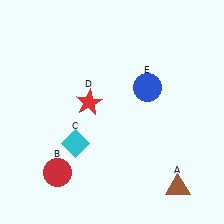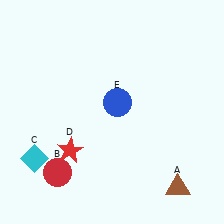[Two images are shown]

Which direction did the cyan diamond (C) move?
The cyan diamond (C) moved left.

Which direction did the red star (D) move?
The red star (D) moved down.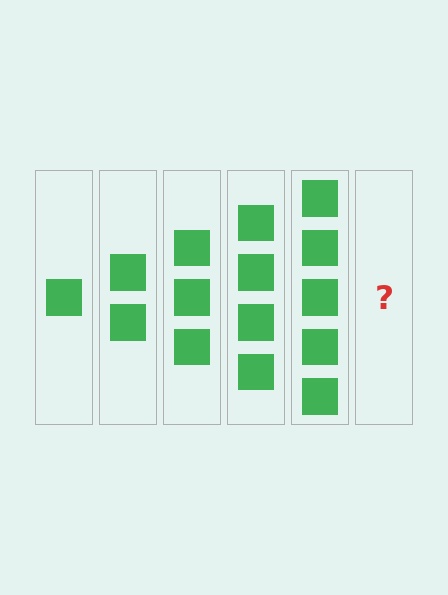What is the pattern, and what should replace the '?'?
The pattern is that each step adds one more square. The '?' should be 6 squares.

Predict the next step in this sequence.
The next step is 6 squares.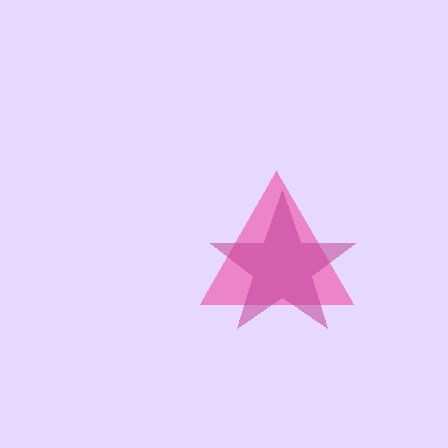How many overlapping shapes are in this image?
There are 2 overlapping shapes in the image.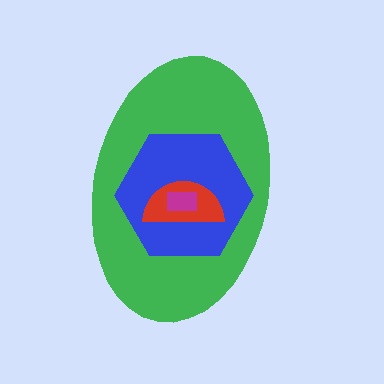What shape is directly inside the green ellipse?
The blue hexagon.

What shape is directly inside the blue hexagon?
The red semicircle.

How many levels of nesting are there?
4.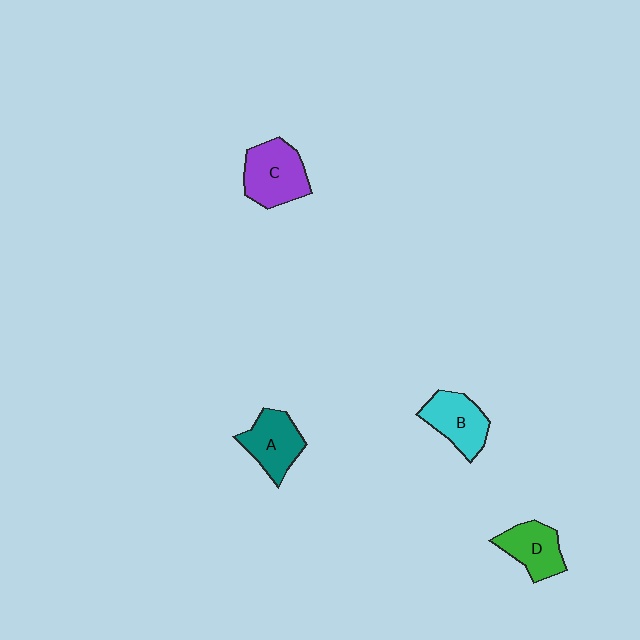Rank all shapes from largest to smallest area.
From largest to smallest: C (purple), A (teal), B (cyan), D (green).